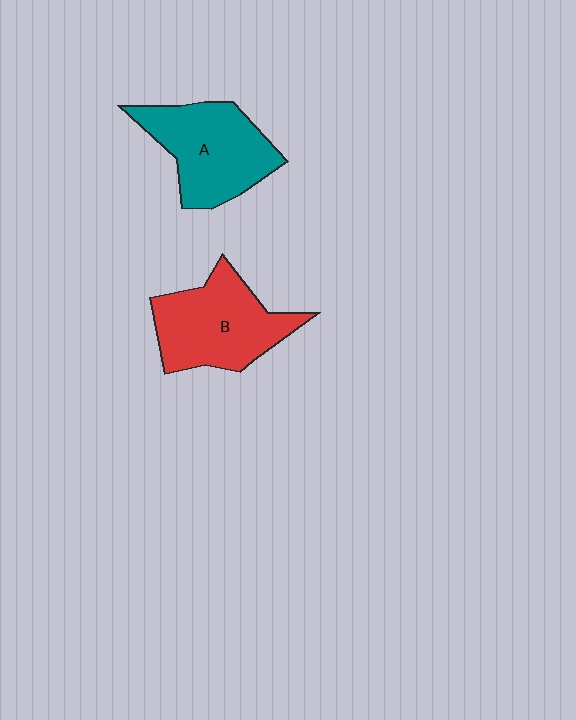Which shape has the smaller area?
Shape A (teal).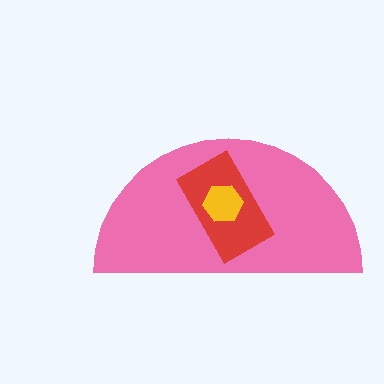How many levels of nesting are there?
3.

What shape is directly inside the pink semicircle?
The red rectangle.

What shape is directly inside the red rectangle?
The yellow hexagon.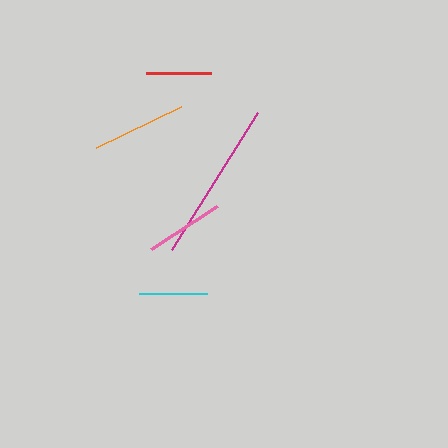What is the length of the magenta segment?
The magenta segment is approximately 161 pixels long.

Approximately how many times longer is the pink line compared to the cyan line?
The pink line is approximately 1.2 times the length of the cyan line.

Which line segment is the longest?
The magenta line is the longest at approximately 161 pixels.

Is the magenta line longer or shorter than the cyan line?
The magenta line is longer than the cyan line.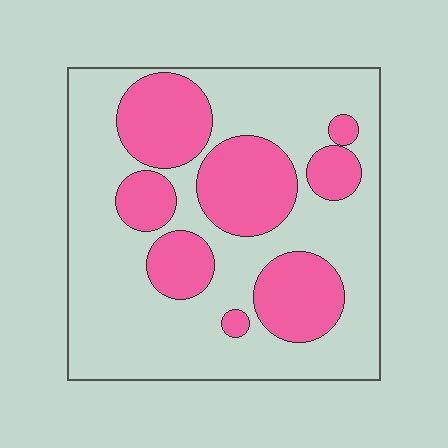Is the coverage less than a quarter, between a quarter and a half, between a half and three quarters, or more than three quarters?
Between a quarter and a half.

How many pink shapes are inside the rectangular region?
8.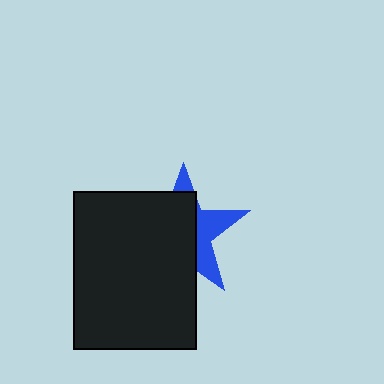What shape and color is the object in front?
The object in front is a black rectangle.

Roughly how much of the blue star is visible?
A small part of it is visible (roughly 36%).